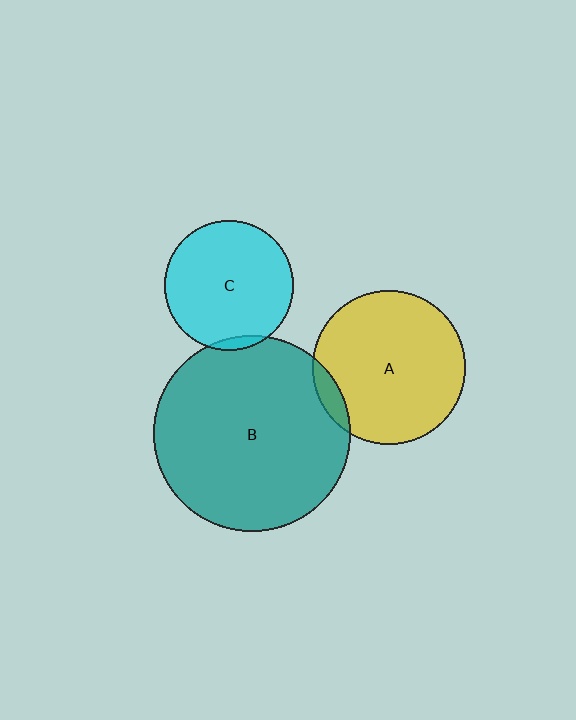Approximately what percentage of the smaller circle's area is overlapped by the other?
Approximately 5%.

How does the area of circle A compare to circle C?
Approximately 1.4 times.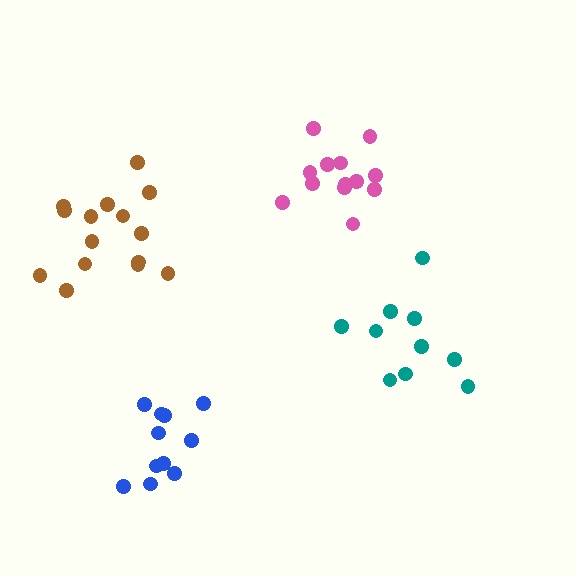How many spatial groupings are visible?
There are 4 spatial groupings.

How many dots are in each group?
Group 1: 15 dots, Group 2: 11 dots, Group 3: 13 dots, Group 4: 10 dots (49 total).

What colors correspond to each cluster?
The clusters are colored: brown, blue, pink, teal.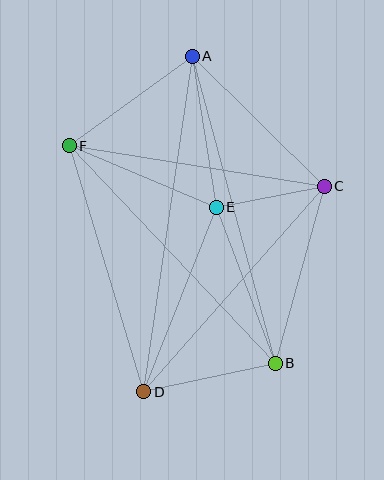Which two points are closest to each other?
Points C and E are closest to each other.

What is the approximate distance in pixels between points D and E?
The distance between D and E is approximately 198 pixels.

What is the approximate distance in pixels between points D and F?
The distance between D and F is approximately 257 pixels.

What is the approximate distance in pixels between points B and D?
The distance between B and D is approximately 134 pixels.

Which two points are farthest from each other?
Points A and D are farthest from each other.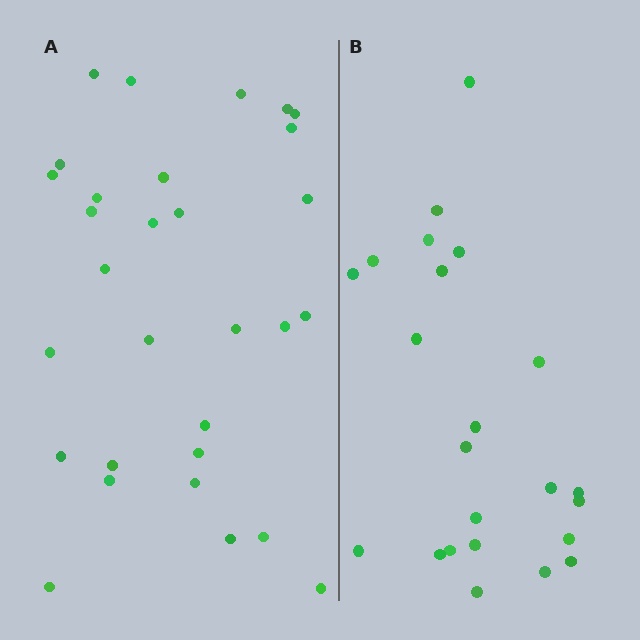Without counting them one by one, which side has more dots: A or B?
Region A (the left region) has more dots.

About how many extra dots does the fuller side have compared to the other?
Region A has roughly 8 or so more dots than region B.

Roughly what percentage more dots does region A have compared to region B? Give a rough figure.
About 30% more.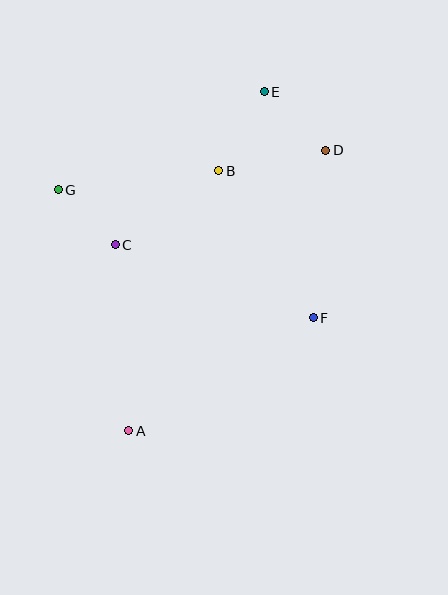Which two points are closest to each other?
Points C and G are closest to each other.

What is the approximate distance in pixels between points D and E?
The distance between D and E is approximately 85 pixels.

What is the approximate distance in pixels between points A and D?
The distance between A and D is approximately 343 pixels.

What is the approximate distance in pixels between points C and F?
The distance between C and F is approximately 211 pixels.